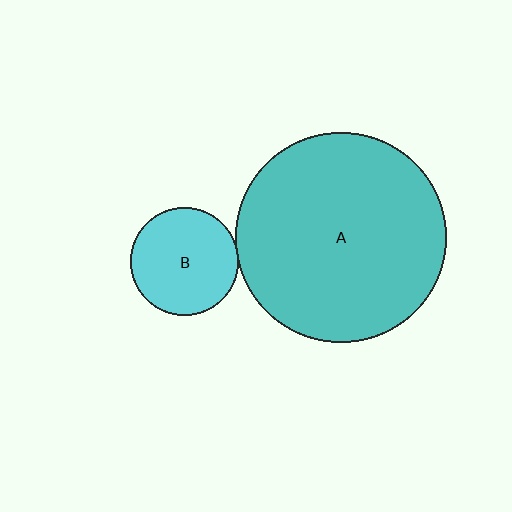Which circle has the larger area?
Circle A (teal).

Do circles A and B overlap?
Yes.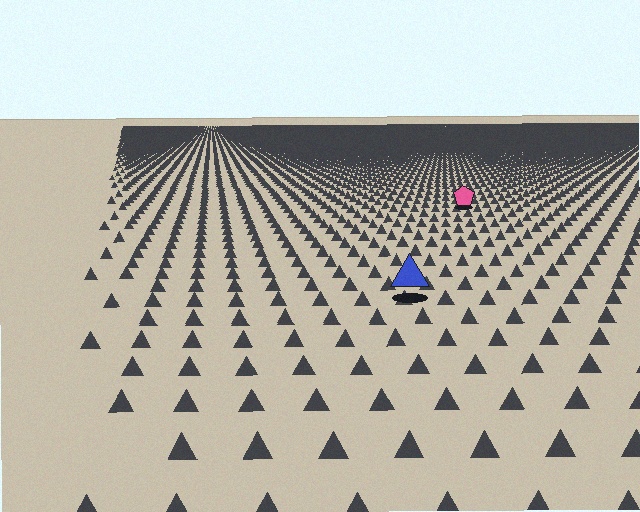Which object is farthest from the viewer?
The pink pentagon is farthest from the viewer. It appears smaller and the ground texture around it is denser.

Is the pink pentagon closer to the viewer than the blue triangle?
No. The blue triangle is closer — you can tell from the texture gradient: the ground texture is coarser near it.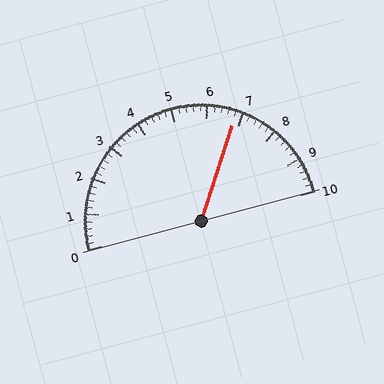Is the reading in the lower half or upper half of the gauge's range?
The reading is in the upper half of the range (0 to 10).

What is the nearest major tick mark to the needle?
The nearest major tick mark is 7.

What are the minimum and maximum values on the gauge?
The gauge ranges from 0 to 10.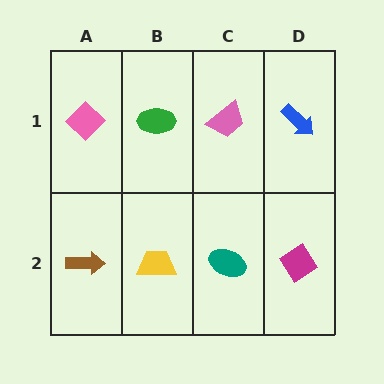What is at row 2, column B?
A yellow trapezoid.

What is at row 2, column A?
A brown arrow.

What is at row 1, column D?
A blue arrow.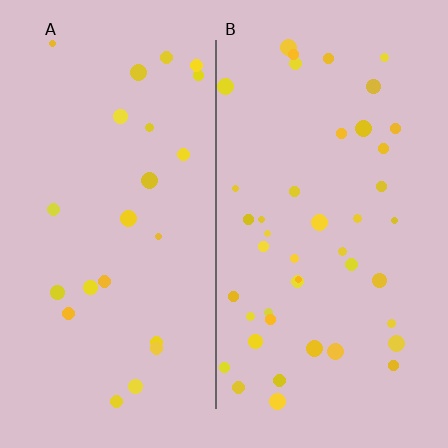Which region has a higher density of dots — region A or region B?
B (the right).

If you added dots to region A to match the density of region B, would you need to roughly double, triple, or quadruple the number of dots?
Approximately double.